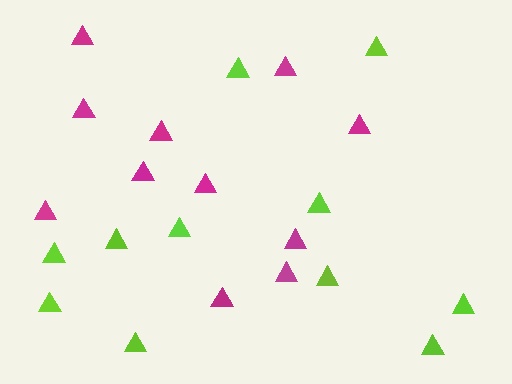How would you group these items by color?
There are 2 groups: one group of lime triangles (11) and one group of magenta triangles (11).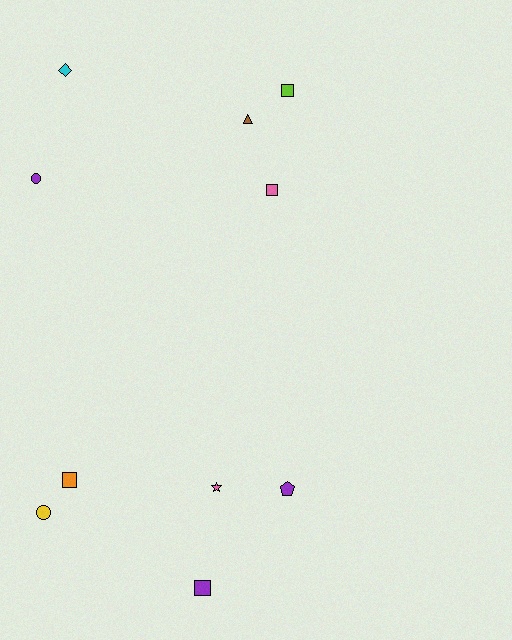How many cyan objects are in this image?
There is 1 cyan object.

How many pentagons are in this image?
There is 1 pentagon.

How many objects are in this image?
There are 10 objects.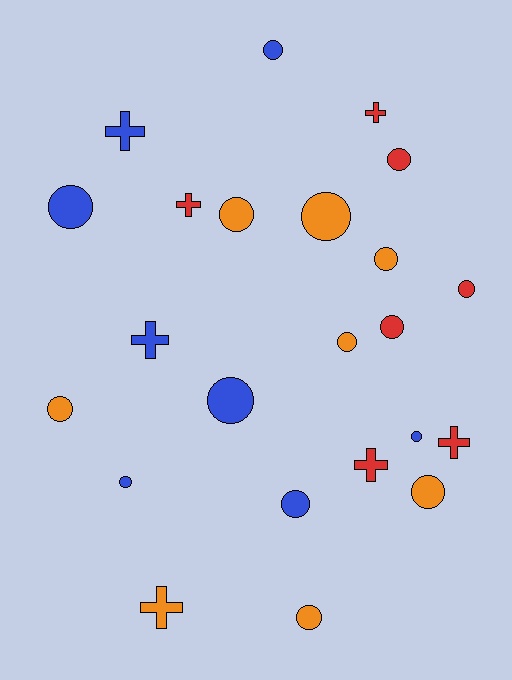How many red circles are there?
There are 3 red circles.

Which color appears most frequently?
Orange, with 8 objects.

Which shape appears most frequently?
Circle, with 16 objects.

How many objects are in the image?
There are 23 objects.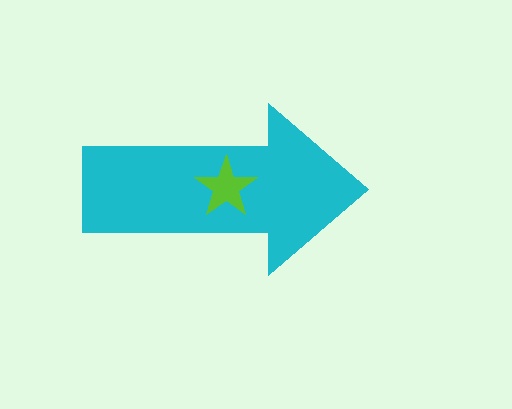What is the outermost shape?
The cyan arrow.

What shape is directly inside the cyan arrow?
The lime star.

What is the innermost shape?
The lime star.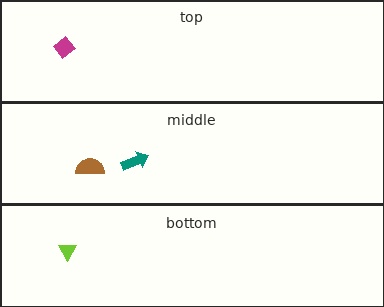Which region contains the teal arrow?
The middle region.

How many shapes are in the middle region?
2.